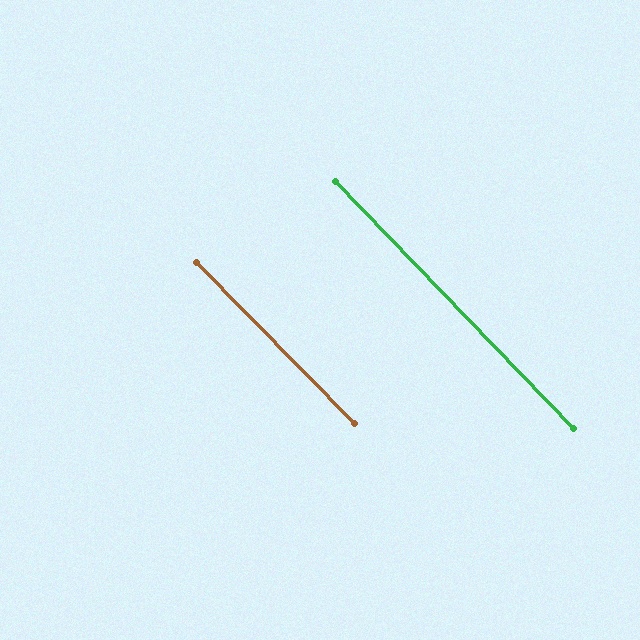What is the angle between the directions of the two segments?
Approximately 0 degrees.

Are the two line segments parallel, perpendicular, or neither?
Parallel — their directions differ by only 0.5°.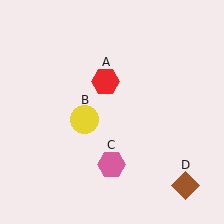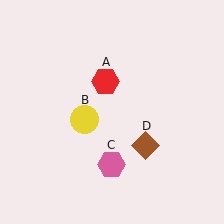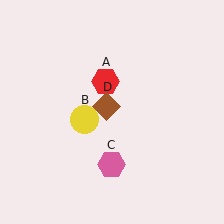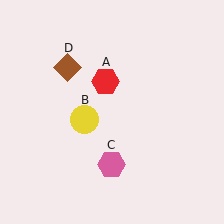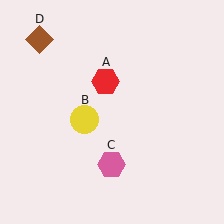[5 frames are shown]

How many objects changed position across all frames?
1 object changed position: brown diamond (object D).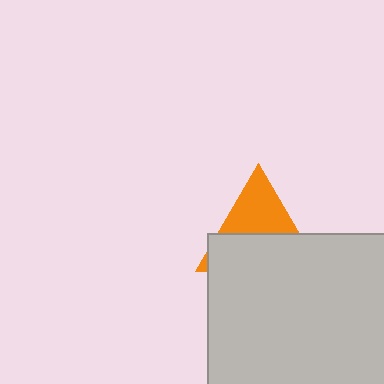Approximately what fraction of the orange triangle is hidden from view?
Roughly 56% of the orange triangle is hidden behind the light gray square.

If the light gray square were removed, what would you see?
You would see the complete orange triangle.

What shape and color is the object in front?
The object in front is a light gray square.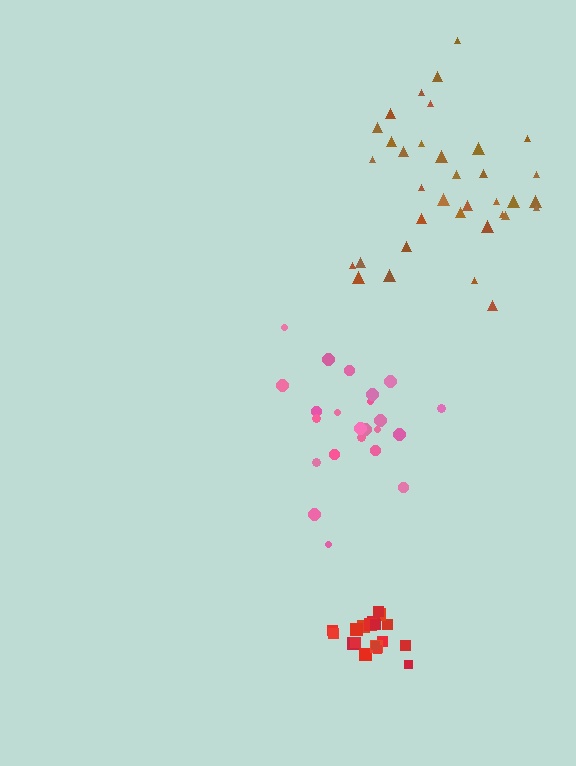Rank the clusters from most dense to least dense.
red, pink, brown.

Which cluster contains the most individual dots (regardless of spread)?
Brown (35).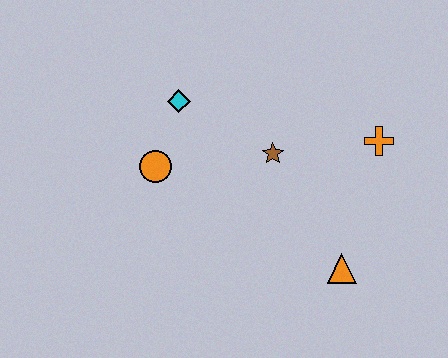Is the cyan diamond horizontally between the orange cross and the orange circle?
Yes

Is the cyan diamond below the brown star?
No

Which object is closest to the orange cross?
The brown star is closest to the orange cross.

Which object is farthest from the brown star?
The orange triangle is farthest from the brown star.